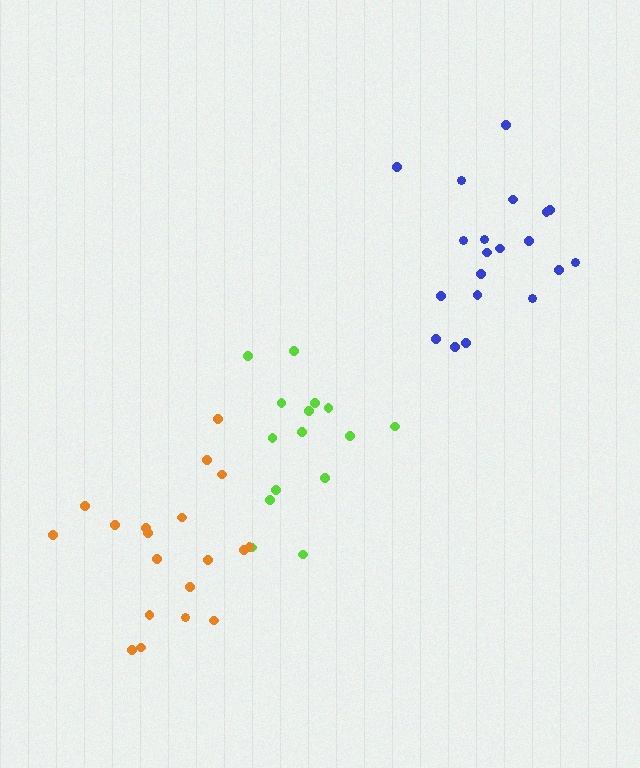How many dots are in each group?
Group 1: 20 dots, Group 2: 15 dots, Group 3: 19 dots (54 total).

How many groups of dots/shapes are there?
There are 3 groups.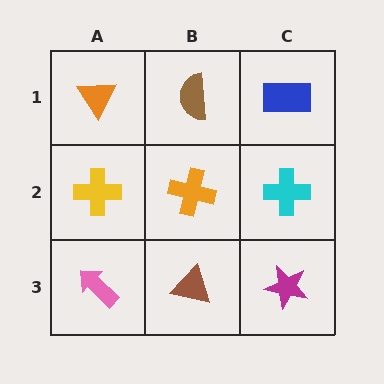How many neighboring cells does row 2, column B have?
4.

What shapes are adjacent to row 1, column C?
A cyan cross (row 2, column C), a brown semicircle (row 1, column B).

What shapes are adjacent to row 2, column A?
An orange triangle (row 1, column A), a pink arrow (row 3, column A), an orange cross (row 2, column B).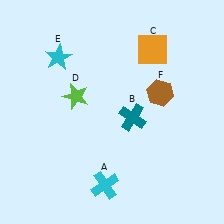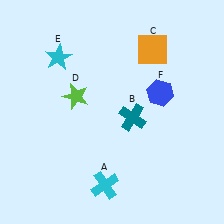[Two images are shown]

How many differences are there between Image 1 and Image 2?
There is 1 difference between the two images.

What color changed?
The hexagon (F) changed from brown in Image 1 to blue in Image 2.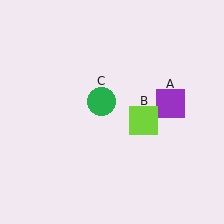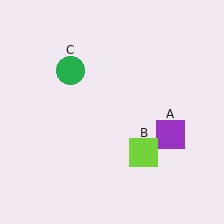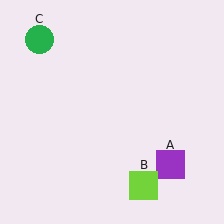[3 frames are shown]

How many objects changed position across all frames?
3 objects changed position: purple square (object A), lime square (object B), green circle (object C).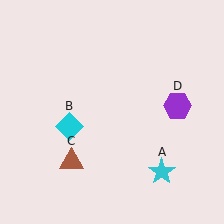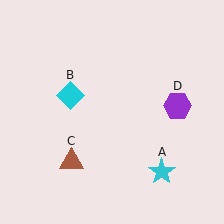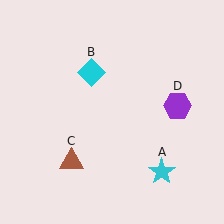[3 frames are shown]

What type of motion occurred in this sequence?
The cyan diamond (object B) rotated clockwise around the center of the scene.